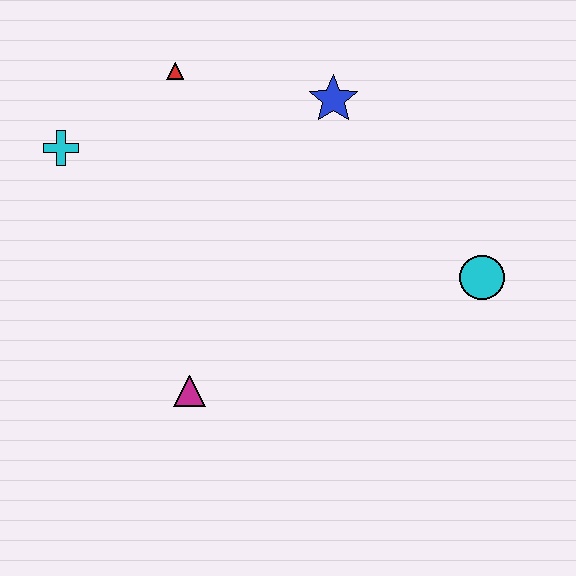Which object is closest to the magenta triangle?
The cyan cross is closest to the magenta triangle.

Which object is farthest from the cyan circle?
The cyan cross is farthest from the cyan circle.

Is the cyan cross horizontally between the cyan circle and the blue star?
No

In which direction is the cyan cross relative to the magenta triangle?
The cyan cross is above the magenta triangle.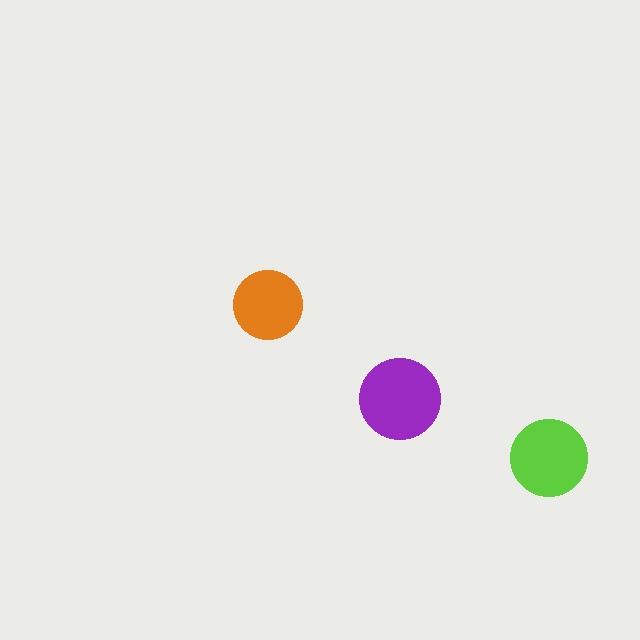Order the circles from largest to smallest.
the purple one, the lime one, the orange one.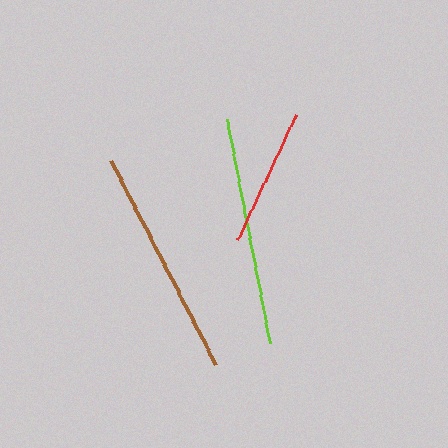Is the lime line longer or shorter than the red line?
The lime line is longer than the red line.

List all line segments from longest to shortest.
From longest to shortest: brown, lime, red.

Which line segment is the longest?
The brown line is the longest at approximately 229 pixels.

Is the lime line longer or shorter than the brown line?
The brown line is longer than the lime line.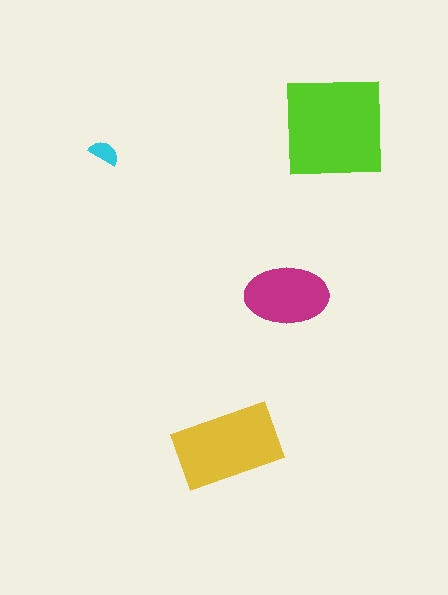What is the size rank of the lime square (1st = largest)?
1st.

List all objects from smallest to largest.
The cyan semicircle, the magenta ellipse, the yellow rectangle, the lime square.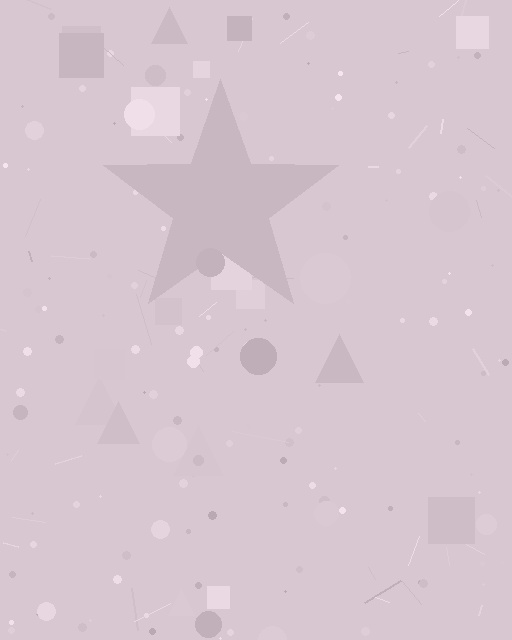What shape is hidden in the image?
A star is hidden in the image.